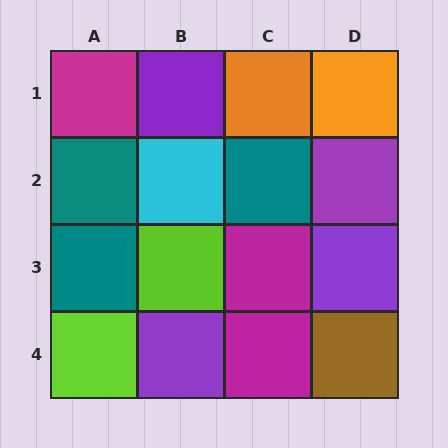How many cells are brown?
1 cell is brown.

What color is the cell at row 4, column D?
Brown.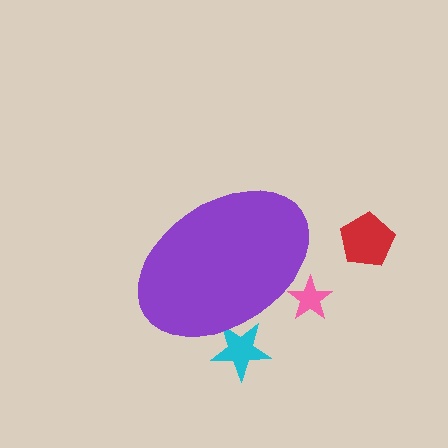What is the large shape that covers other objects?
A purple ellipse.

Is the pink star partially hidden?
Yes, the pink star is partially hidden behind the purple ellipse.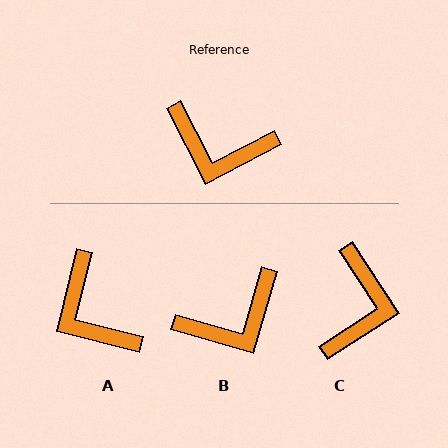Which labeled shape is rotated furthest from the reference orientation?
C, about 96 degrees away.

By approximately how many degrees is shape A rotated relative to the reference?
Approximately 41 degrees clockwise.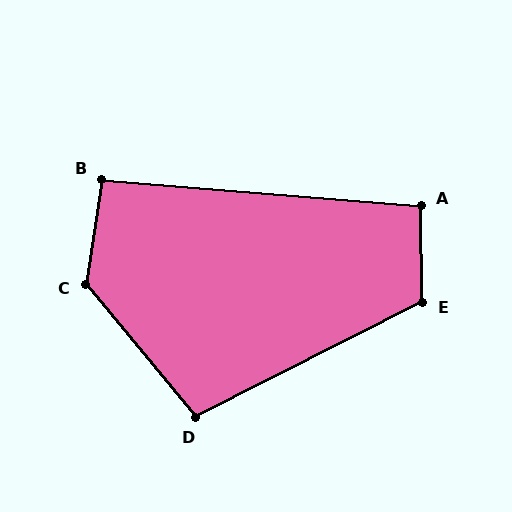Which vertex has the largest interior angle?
C, at approximately 132 degrees.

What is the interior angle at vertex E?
Approximately 116 degrees (obtuse).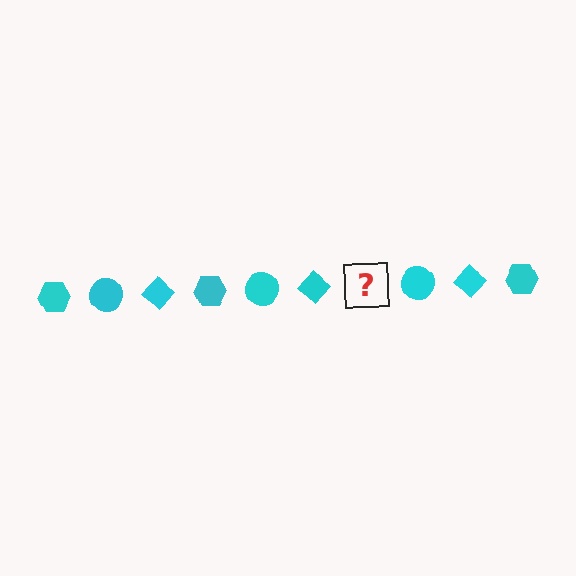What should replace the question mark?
The question mark should be replaced with a cyan hexagon.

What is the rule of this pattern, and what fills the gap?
The rule is that the pattern cycles through hexagon, circle, diamond shapes in cyan. The gap should be filled with a cyan hexagon.